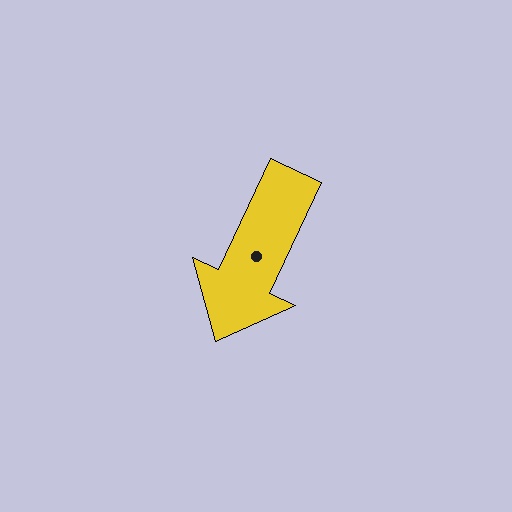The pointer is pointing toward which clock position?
Roughly 7 o'clock.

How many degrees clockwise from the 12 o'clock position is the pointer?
Approximately 205 degrees.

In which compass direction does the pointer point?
Southwest.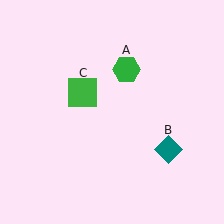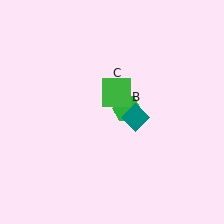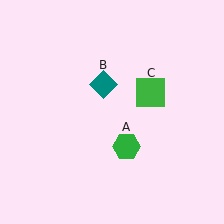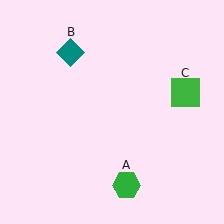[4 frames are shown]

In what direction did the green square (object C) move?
The green square (object C) moved right.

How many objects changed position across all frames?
3 objects changed position: green hexagon (object A), teal diamond (object B), green square (object C).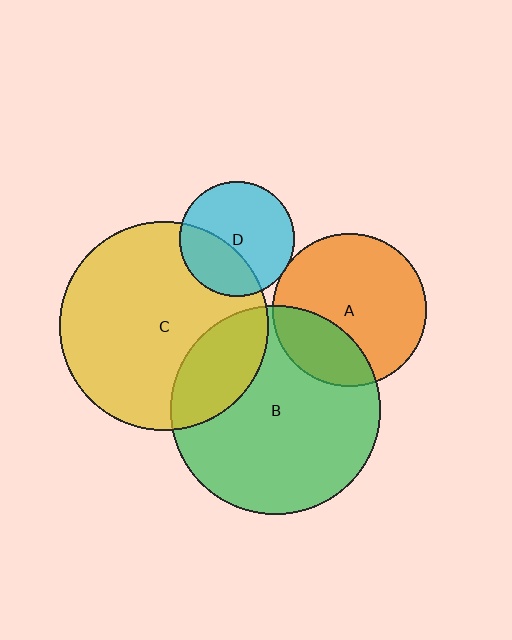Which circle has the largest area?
Circle B (green).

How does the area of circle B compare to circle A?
Approximately 1.9 times.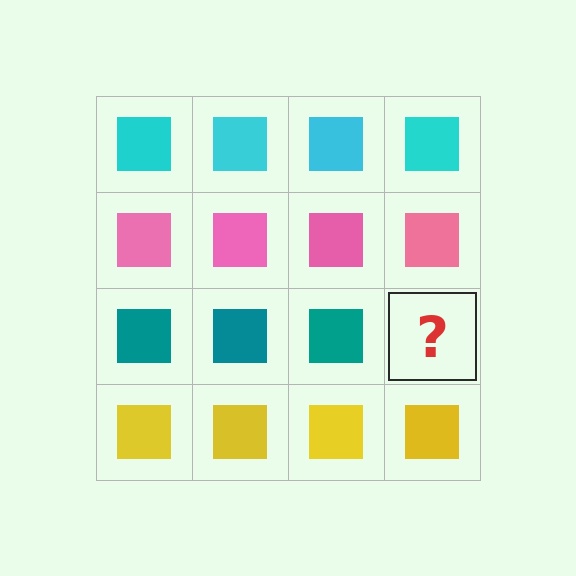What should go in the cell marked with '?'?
The missing cell should contain a teal square.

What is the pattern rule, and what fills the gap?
The rule is that each row has a consistent color. The gap should be filled with a teal square.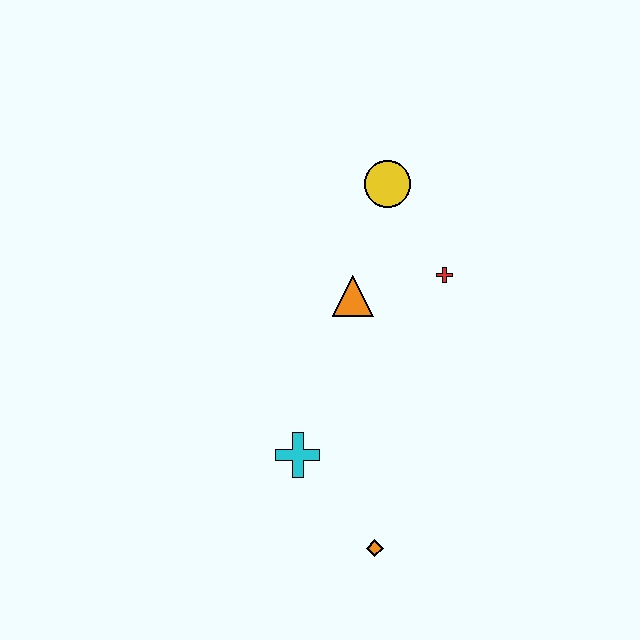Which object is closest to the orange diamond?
The cyan cross is closest to the orange diamond.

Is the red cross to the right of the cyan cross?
Yes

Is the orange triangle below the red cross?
Yes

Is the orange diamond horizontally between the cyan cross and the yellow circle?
Yes